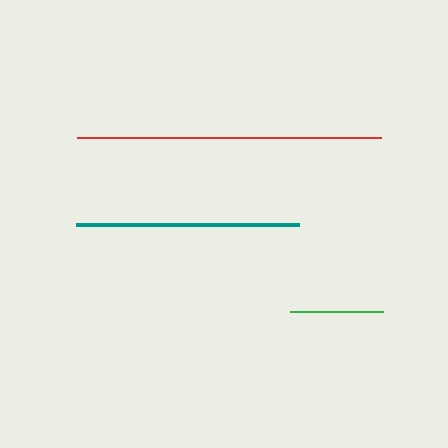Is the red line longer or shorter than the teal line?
The red line is longer than the teal line.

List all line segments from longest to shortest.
From longest to shortest: red, teal, green.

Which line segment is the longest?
The red line is the longest at approximately 304 pixels.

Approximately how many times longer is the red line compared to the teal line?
The red line is approximately 1.4 times the length of the teal line.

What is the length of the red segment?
The red segment is approximately 304 pixels long.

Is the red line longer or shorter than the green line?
The red line is longer than the green line.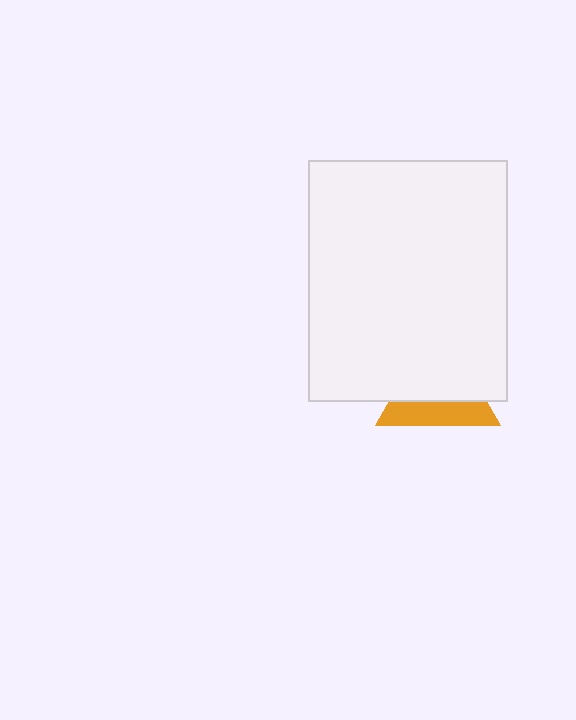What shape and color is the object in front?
The object in front is a white rectangle.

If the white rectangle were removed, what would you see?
You would see the complete orange triangle.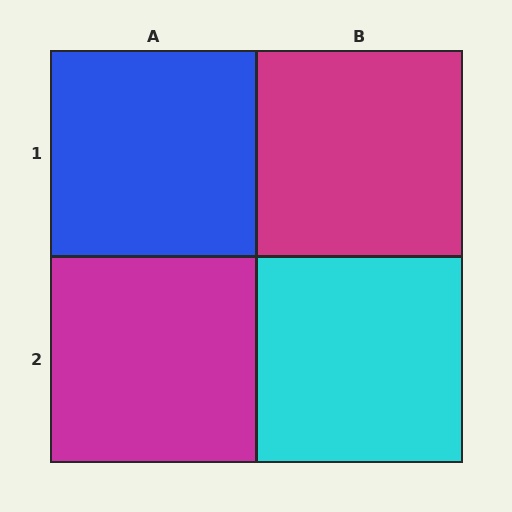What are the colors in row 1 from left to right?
Blue, magenta.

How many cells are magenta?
2 cells are magenta.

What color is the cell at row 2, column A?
Magenta.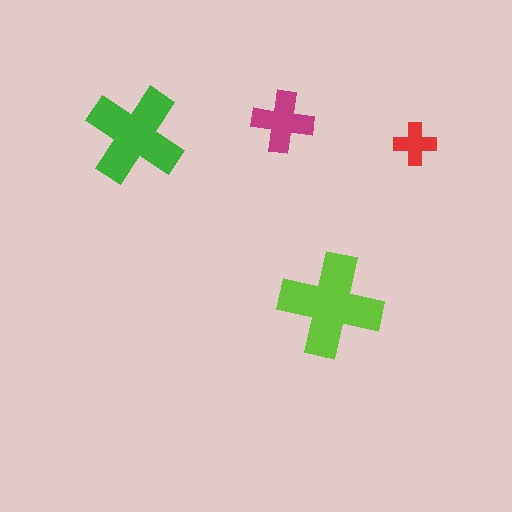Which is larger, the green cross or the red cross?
The green one.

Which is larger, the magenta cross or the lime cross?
The lime one.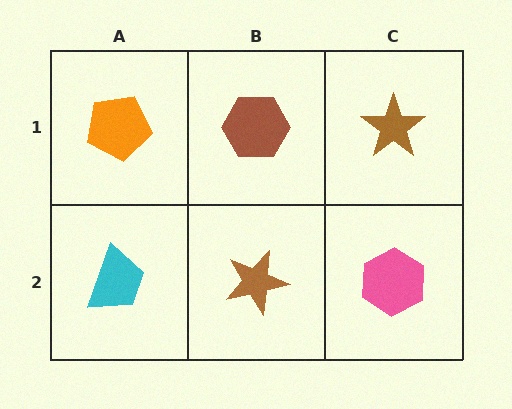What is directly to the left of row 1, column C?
A brown hexagon.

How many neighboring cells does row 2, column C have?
2.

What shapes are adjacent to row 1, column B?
A brown star (row 2, column B), an orange pentagon (row 1, column A), a brown star (row 1, column C).